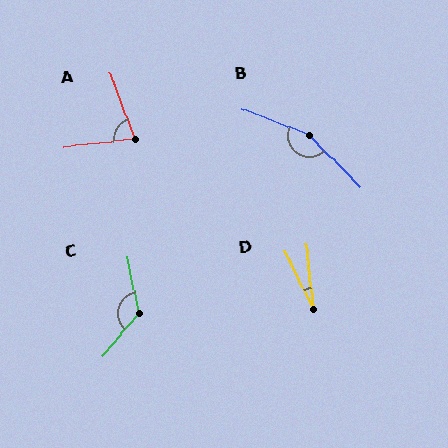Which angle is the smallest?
D, at approximately 21 degrees.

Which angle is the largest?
B, at approximately 155 degrees.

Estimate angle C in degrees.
Approximately 128 degrees.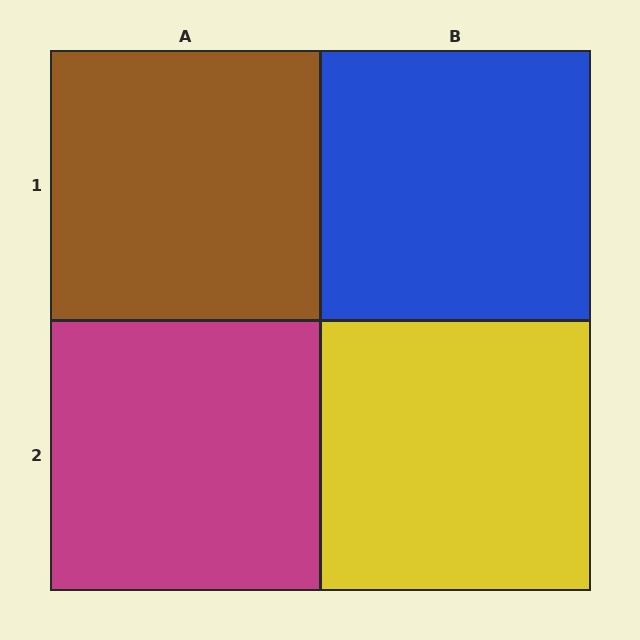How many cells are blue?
1 cell is blue.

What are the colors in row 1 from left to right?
Brown, blue.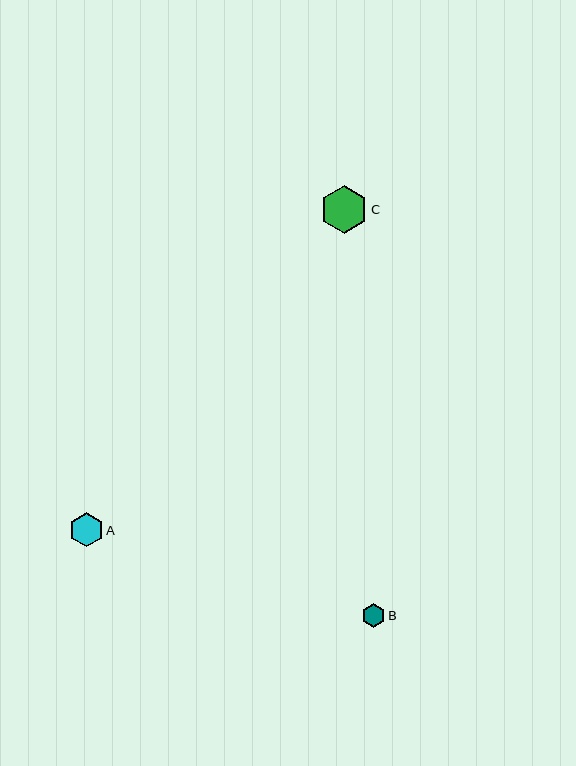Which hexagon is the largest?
Hexagon C is the largest with a size of approximately 48 pixels.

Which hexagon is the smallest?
Hexagon B is the smallest with a size of approximately 23 pixels.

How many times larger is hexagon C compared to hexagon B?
Hexagon C is approximately 2.1 times the size of hexagon B.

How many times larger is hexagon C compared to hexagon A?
Hexagon C is approximately 1.4 times the size of hexagon A.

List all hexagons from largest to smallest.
From largest to smallest: C, A, B.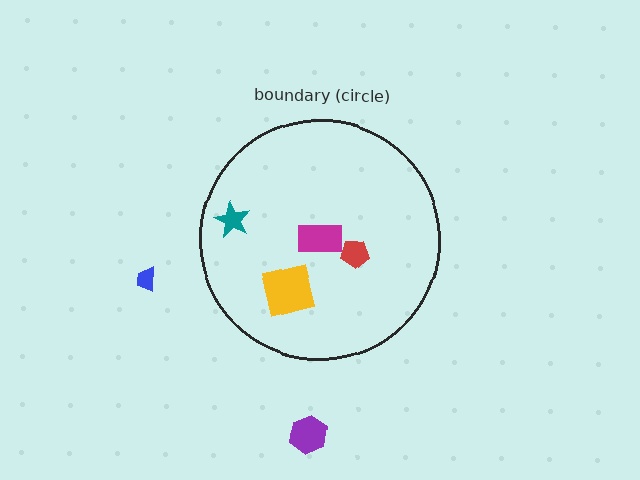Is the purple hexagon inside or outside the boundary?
Outside.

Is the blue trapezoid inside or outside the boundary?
Outside.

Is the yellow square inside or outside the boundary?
Inside.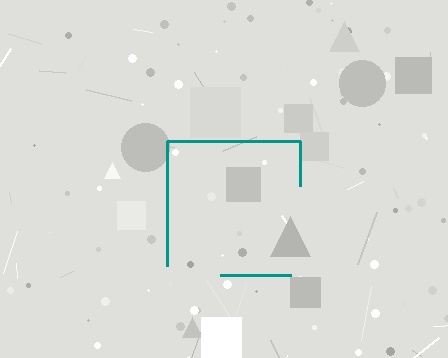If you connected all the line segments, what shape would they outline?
They would outline a square.